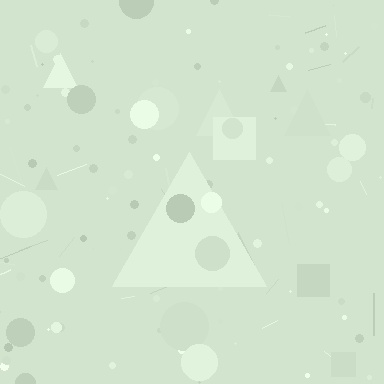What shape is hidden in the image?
A triangle is hidden in the image.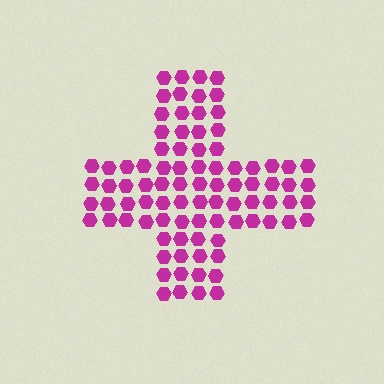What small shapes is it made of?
It is made of small hexagons.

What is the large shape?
The large shape is a cross.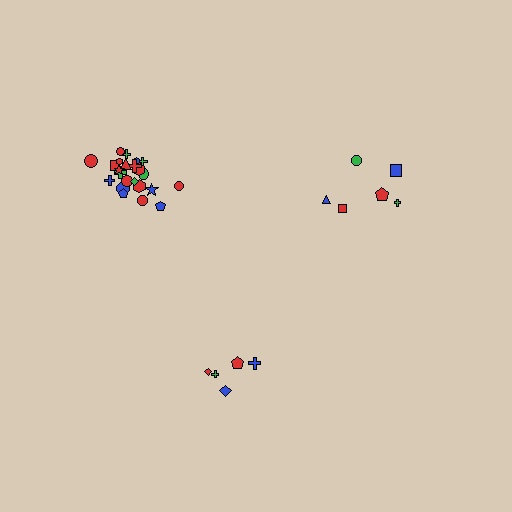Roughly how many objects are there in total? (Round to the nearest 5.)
Roughly 35 objects in total.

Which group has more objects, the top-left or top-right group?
The top-left group.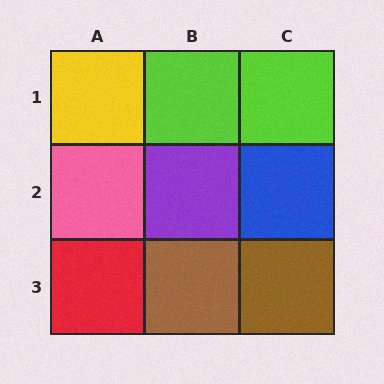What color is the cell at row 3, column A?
Red.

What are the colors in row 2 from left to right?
Pink, purple, blue.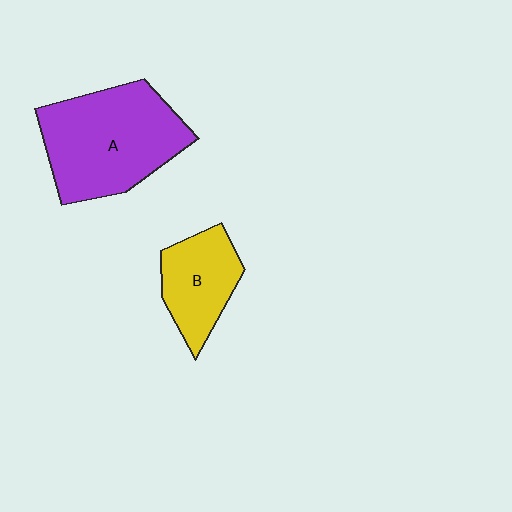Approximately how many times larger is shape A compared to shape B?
Approximately 1.9 times.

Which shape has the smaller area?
Shape B (yellow).